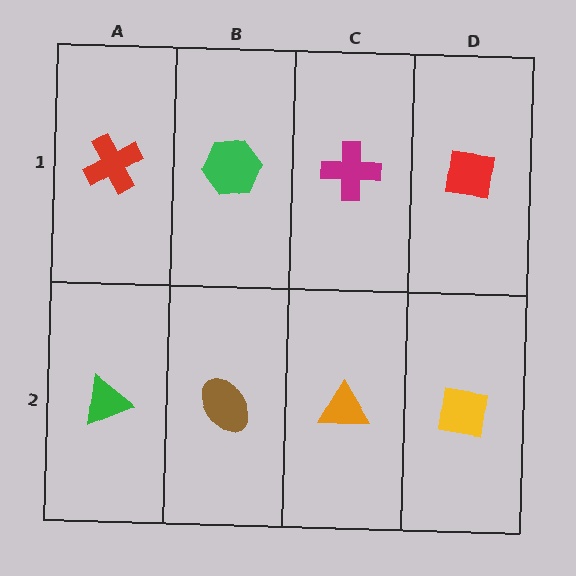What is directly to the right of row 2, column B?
An orange triangle.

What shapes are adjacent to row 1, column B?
A brown ellipse (row 2, column B), a red cross (row 1, column A), a magenta cross (row 1, column C).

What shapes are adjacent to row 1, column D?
A yellow square (row 2, column D), a magenta cross (row 1, column C).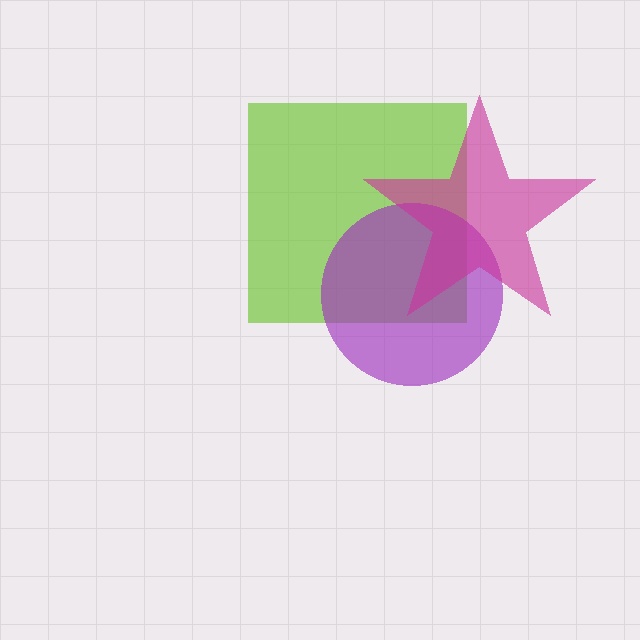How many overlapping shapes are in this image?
There are 3 overlapping shapes in the image.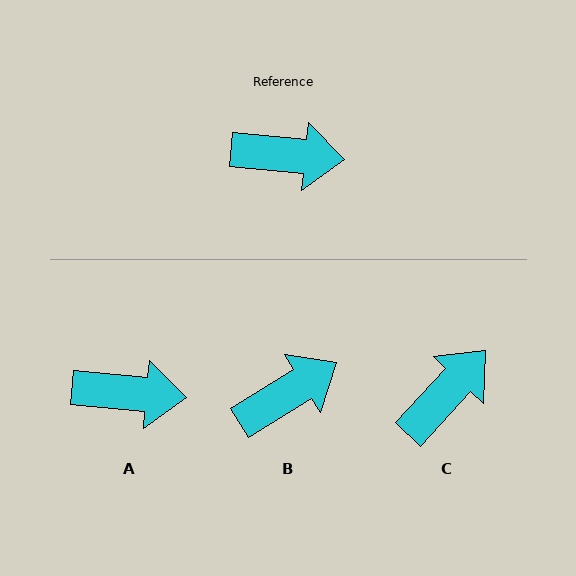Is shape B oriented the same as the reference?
No, it is off by about 37 degrees.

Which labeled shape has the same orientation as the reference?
A.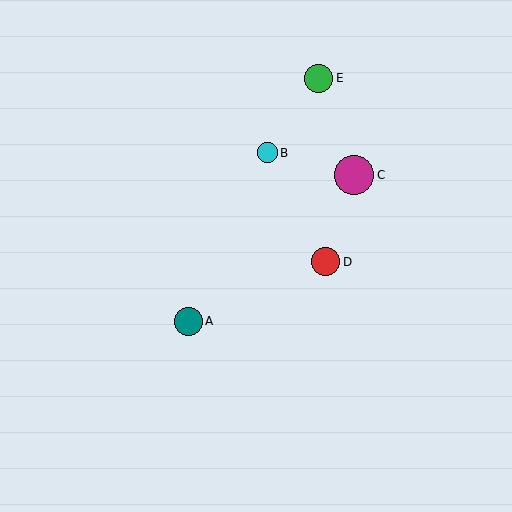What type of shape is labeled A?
Shape A is a teal circle.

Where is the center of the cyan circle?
The center of the cyan circle is at (267, 153).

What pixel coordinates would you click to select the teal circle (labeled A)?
Click at (188, 321) to select the teal circle A.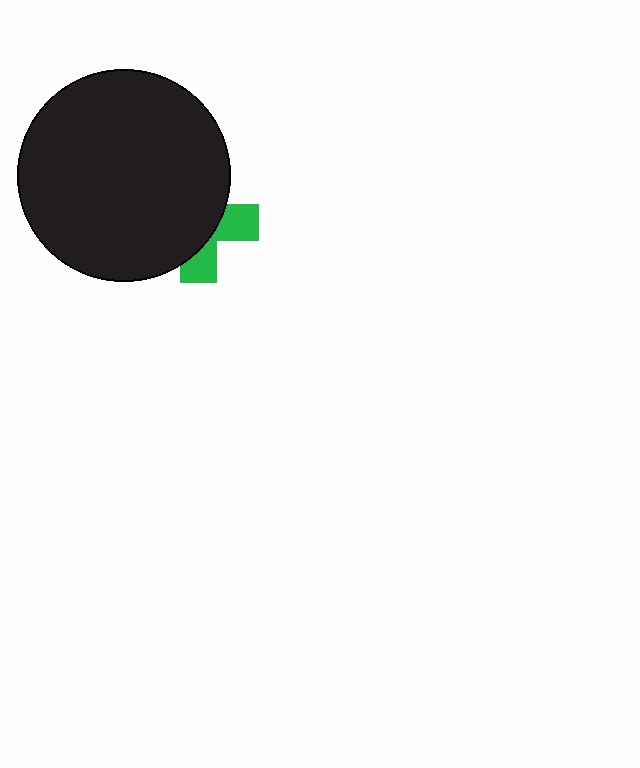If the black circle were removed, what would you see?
You would see the complete green cross.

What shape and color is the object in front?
The object in front is a black circle.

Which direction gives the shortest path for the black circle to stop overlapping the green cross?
Moving left gives the shortest separation.